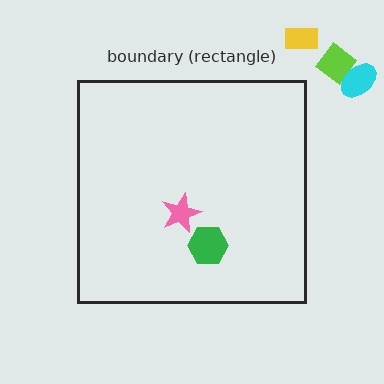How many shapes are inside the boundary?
2 inside, 3 outside.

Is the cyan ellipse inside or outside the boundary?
Outside.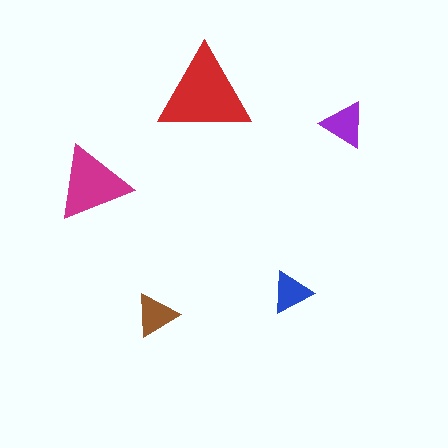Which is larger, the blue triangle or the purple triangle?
The purple one.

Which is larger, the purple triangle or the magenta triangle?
The magenta one.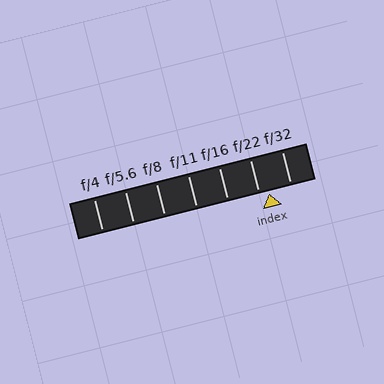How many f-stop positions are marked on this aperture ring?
There are 7 f-stop positions marked.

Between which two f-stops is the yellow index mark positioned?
The index mark is between f/22 and f/32.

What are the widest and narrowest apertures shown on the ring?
The widest aperture shown is f/4 and the narrowest is f/32.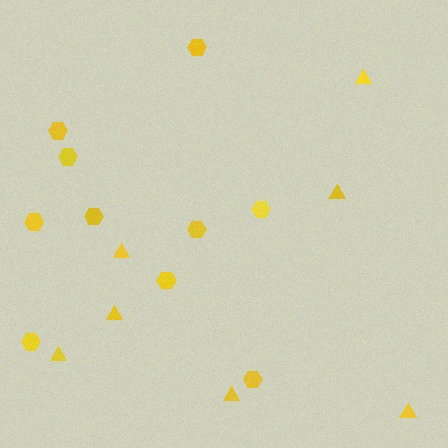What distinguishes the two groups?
There are 2 groups: one group of triangles (7) and one group of hexagons (10).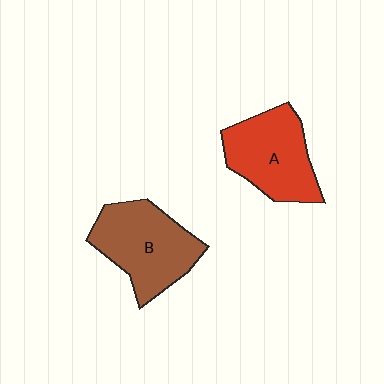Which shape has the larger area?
Shape B (brown).